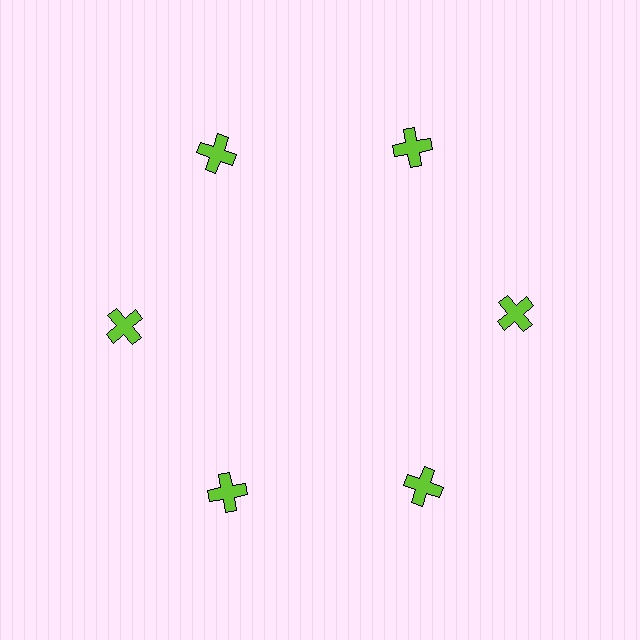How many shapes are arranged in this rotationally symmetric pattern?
There are 6 shapes, arranged in 6 groups of 1.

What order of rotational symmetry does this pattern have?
This pattern has 6-fold rotational symmetry.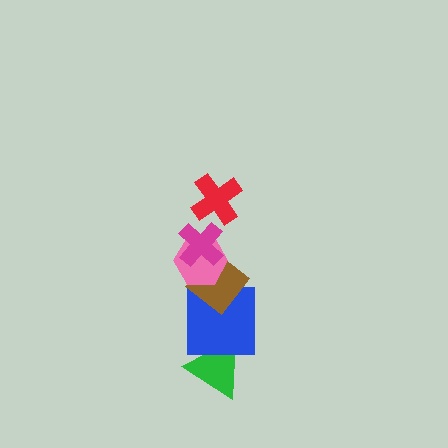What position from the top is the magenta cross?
The magenta cross is 2nd from the top.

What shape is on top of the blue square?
The brown diamond is on top of the blue square.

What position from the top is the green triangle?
The green triangle is 6th from the top.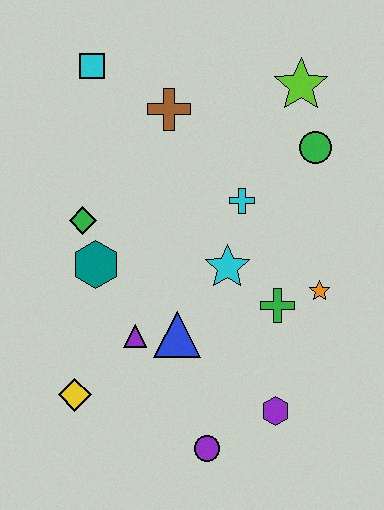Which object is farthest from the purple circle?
The cyan square is farthest from the purple circle.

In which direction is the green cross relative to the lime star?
The green cross is below the lime star.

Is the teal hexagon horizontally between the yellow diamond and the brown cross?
Yes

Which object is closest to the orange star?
The green cross is closest to the orange star.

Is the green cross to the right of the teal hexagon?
Yes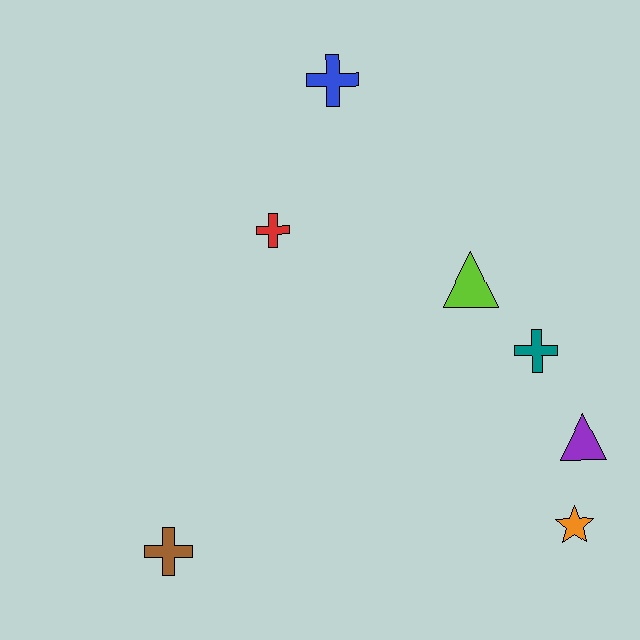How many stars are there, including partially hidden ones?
There is 1 star.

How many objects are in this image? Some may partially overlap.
There are 7 objects.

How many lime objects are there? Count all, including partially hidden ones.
There is 1 lime object.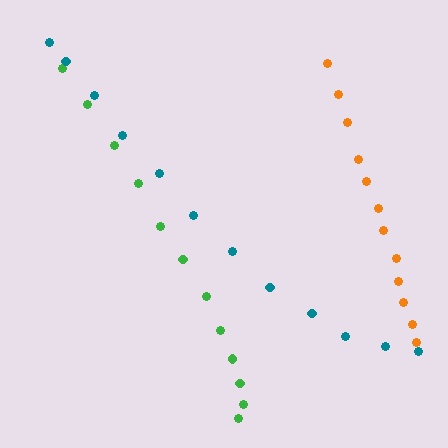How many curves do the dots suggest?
There are 3 distinct paths.